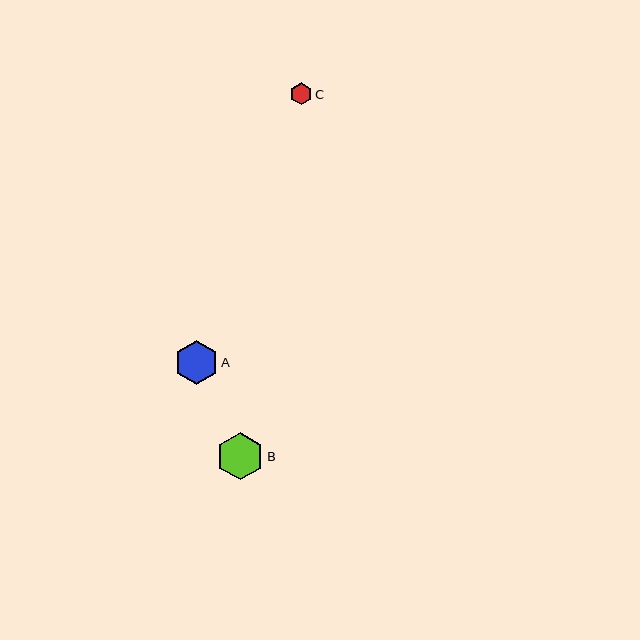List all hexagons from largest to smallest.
From largest to smallest: B, A, C.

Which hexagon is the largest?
Hexagon B is the largest with a size of approximately 48 pixels.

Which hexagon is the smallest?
Hexagon C is the smallest with a size of approximately 22 pixels.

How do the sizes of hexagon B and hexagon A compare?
Hexagon B and hexagon A are approximately the same size.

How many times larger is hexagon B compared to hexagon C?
Hexagon B is approximately 2.2 times the size of hexagon C.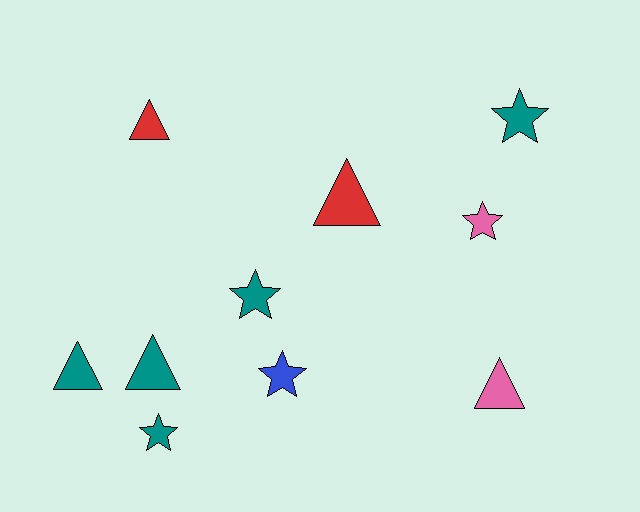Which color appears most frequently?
Teal, with 5 objects.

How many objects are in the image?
There are 10 objects.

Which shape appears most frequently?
Star, with 5 objects.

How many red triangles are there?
There are 2 red triangles.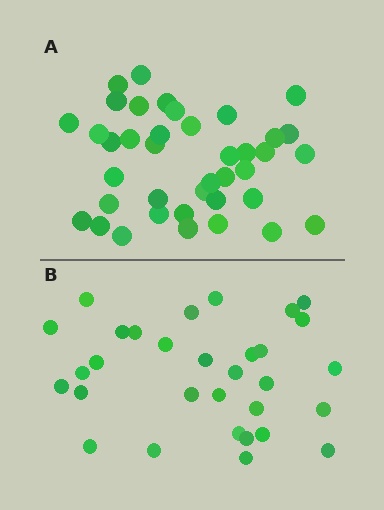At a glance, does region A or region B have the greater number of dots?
Region A (the top region) has more dots.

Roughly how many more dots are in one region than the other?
Region A has roughly 8 or so more dots than region B.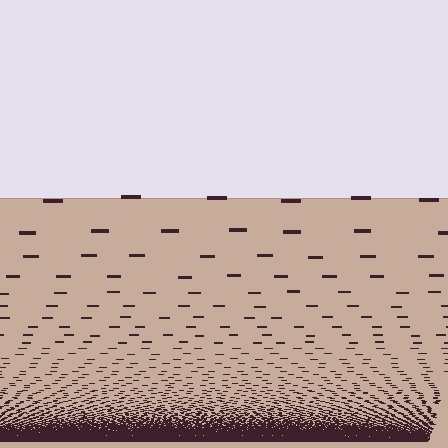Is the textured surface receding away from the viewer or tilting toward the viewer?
The surface appears to tilt toward the viewer. Texture elements get larger and sparser toward the top.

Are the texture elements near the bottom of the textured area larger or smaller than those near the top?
Smaller. The gradient is inverted — elements near the bottom are smaller and denser.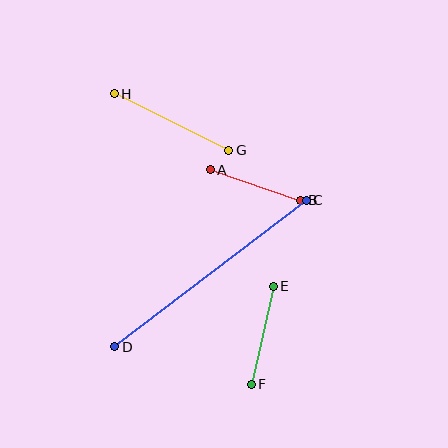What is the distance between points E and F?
The distance is approximately 100 pixels.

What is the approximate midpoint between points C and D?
The midpoint is at approximately (210, 273) pixels.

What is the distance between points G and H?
The distance is approximately 127 pixels.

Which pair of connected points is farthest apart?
Points C and D are farthest apart.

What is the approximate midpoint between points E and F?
The midpoint is at approximately (262, 335) pixels.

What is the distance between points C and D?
The distance is approximately 241 pixels.